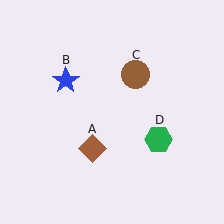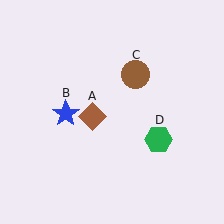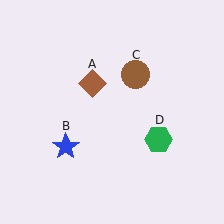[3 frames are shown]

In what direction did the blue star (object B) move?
The blue star (object B) moved down.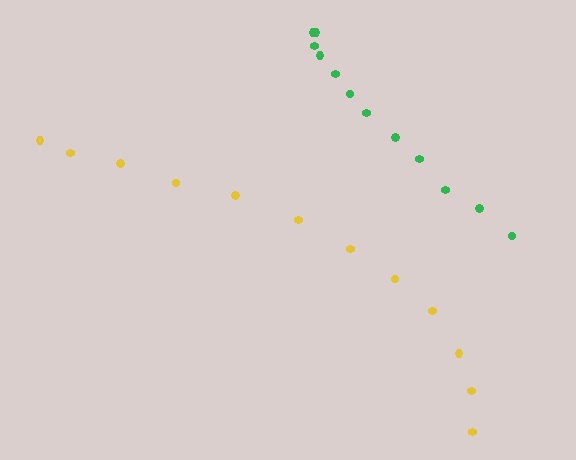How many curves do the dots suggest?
There are 2 distinct paths.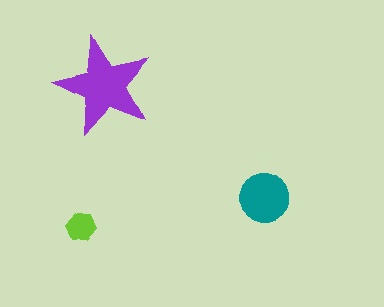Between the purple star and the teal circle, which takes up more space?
The purple star.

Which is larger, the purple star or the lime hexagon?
The purple star.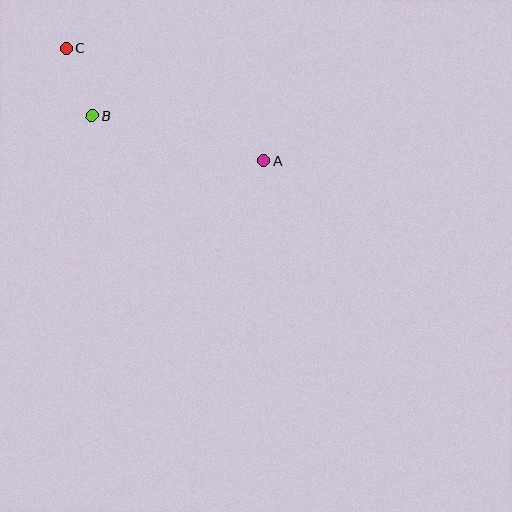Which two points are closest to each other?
Points B and C are closest to each other.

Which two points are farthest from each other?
Points A and C are farthest from each other.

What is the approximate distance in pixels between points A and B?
The distance between A and B is approximately 177 pixels.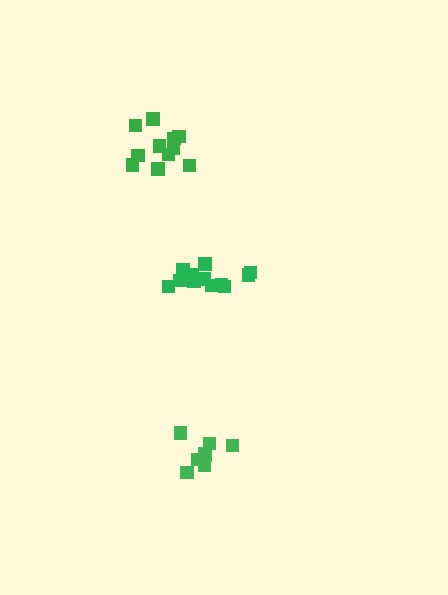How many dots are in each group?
Group 1: 11 dots, Group 2: 8 dots, Group 3: 13 dots (32 total).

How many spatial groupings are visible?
There are 3 spatial groupings.